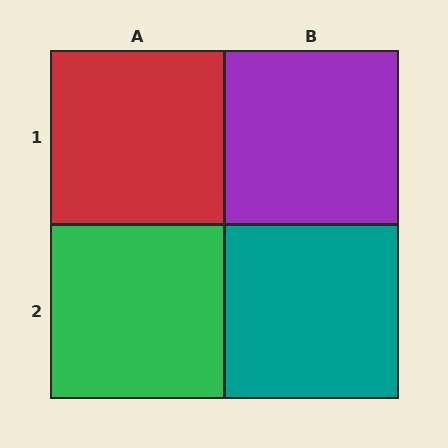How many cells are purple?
1 cell is purple.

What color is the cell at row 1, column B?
Purple.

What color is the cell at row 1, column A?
Red.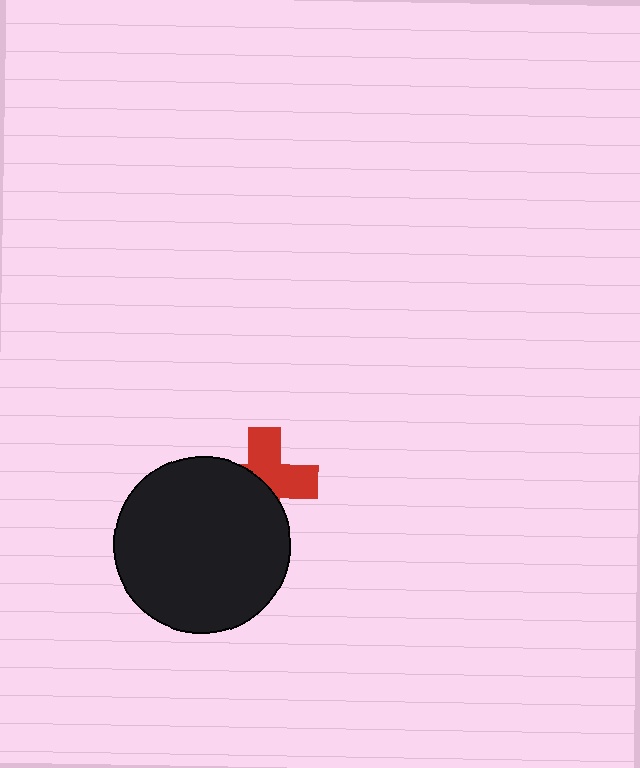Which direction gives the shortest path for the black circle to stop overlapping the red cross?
Moving toward the lower-left gives the shortest separation.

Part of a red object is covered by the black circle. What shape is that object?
It is a cross.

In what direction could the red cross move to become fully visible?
The red cross could move toward the upper-right. That would shift it out from behind the black circle entirely.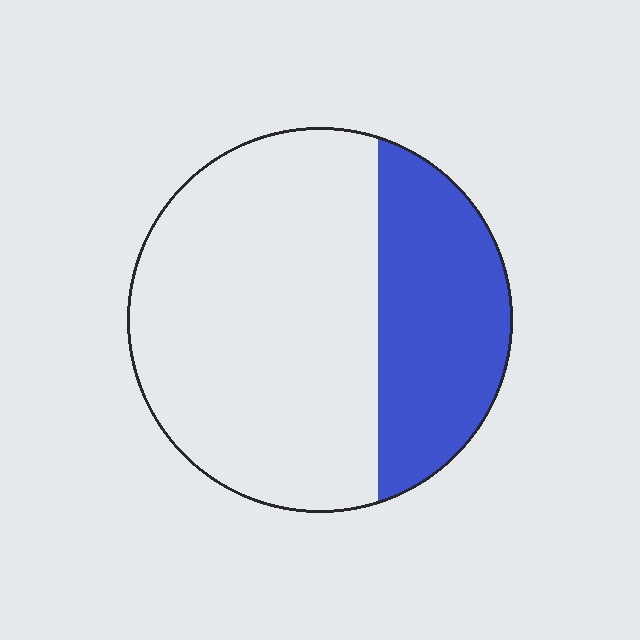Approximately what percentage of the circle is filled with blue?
Approximately 30%.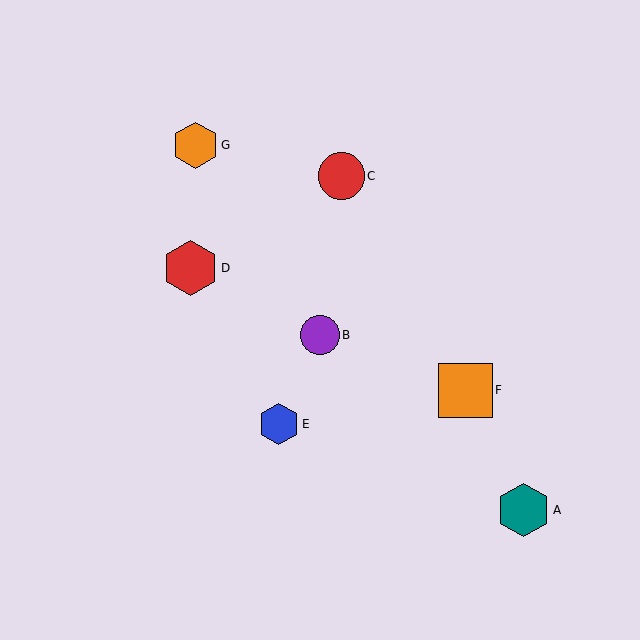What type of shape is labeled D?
Shape D is a red hexagon.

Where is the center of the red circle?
The center of the red circle is at (341, 176).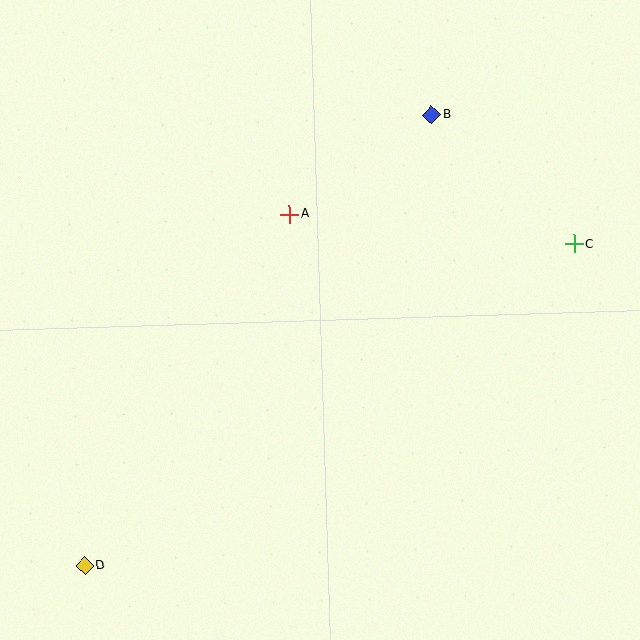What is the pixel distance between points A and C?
The distance between A and C is 286 pixels.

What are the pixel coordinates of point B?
Point B is at (431, 115).